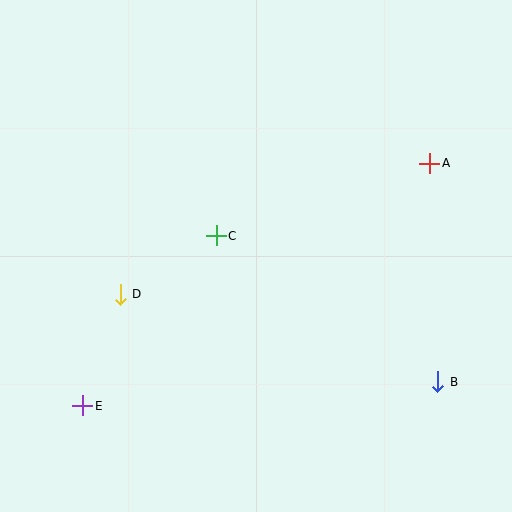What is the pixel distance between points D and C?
The distance between D and C is 112 pixels.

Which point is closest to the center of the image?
Point C at (216, 236) is closest to the center.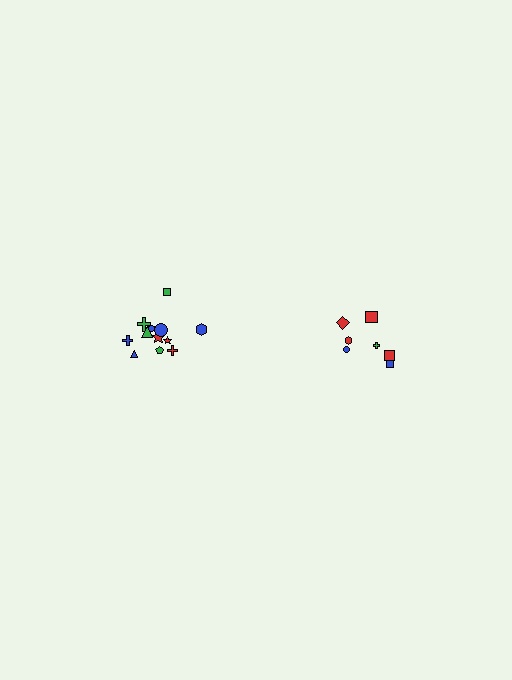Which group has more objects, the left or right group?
The left group.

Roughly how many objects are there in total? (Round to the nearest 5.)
Roughly 20 objects in total.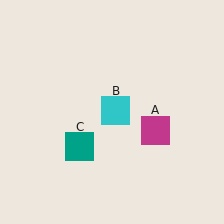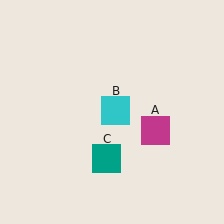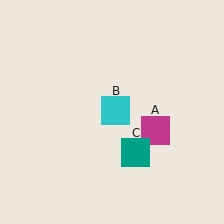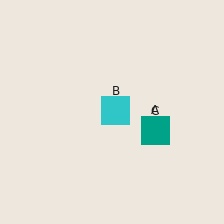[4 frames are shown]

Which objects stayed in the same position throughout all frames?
Magenta square (object A) and cyan square (object B) remained stationary.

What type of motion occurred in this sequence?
The teal square (object C) rotated counterclockwise around the center of the scene.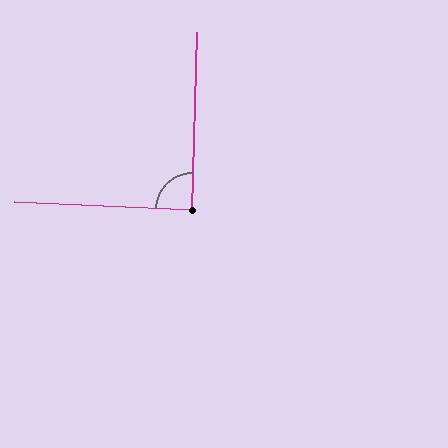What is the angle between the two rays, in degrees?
Approximately 89 degrees.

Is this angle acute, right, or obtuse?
It is approximately a right angle.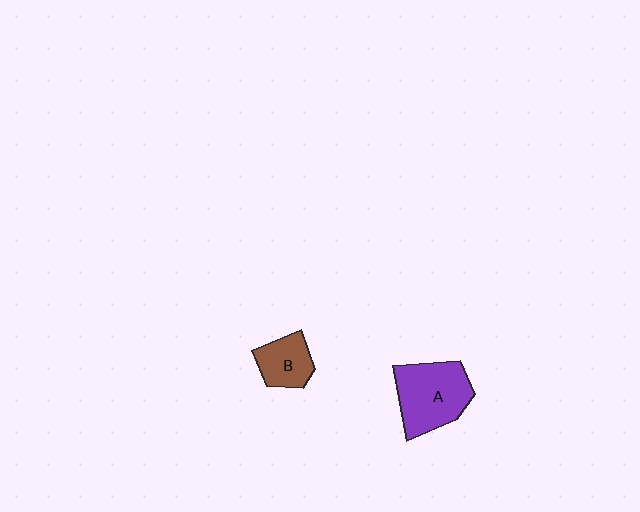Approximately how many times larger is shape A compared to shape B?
Approximately 1.8 times.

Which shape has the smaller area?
Shape B (brown).